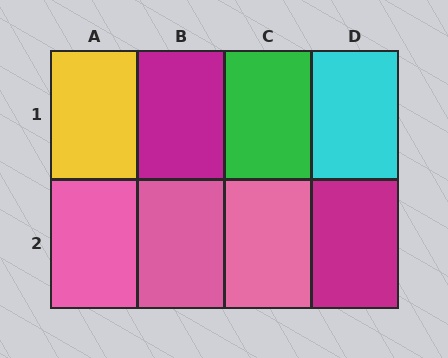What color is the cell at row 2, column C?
Pink.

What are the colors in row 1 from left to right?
Yellow, magenta, green, cyan.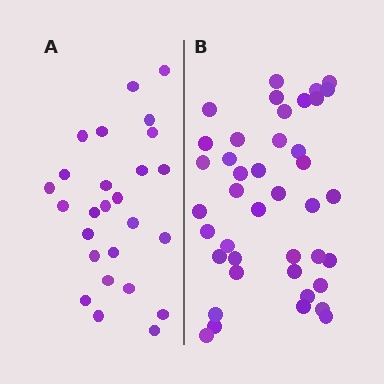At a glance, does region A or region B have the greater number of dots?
Region B (the right region) has more dots.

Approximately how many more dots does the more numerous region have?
Region B has approximately 15 more dots than region A.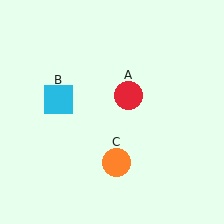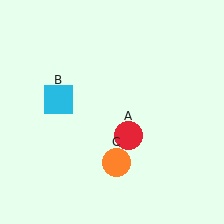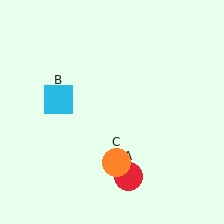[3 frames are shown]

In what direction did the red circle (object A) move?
The red circle (object A) moved down.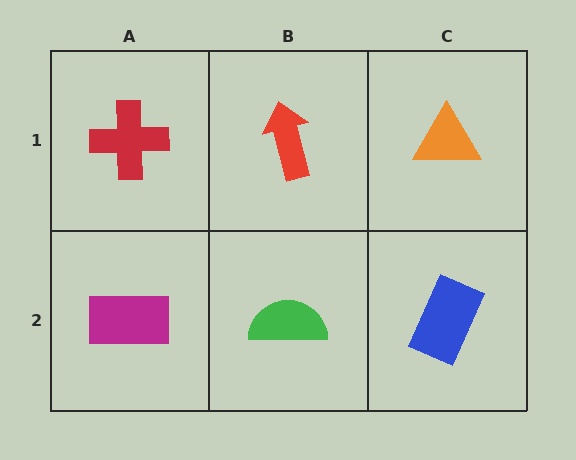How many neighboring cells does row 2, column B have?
3.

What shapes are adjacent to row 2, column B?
A red arrow (row 1, column B), a magenta rectangle (row 2, column A), a blue rectangle (row 2, column C).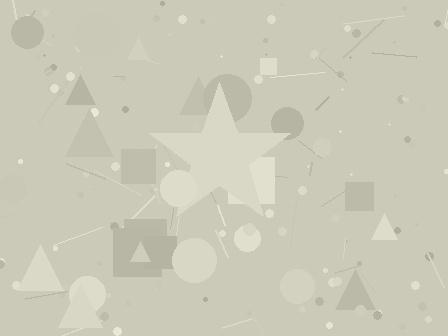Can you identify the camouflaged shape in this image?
The camouflaged shape is a star.